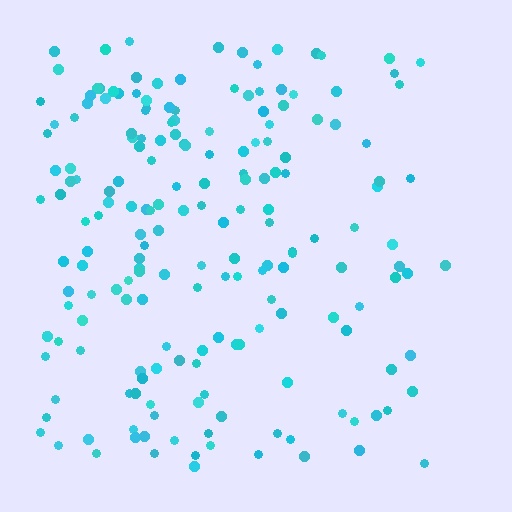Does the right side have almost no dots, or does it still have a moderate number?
Still a moderate number, just noticeably fewer than the left.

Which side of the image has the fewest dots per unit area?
The right.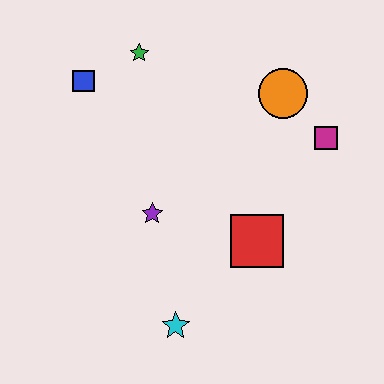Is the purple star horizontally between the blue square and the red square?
Yes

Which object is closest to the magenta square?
The orange circle is closest to the magenta square.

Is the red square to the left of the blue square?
No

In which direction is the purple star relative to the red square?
The purple star is to the left of the red square.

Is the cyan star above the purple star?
No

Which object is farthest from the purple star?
The magenta square is farthest from the purple star.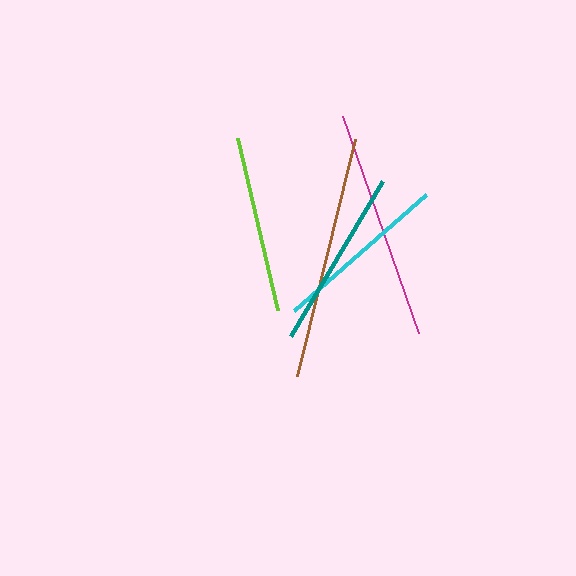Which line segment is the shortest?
The cyan line is the shortest at approximately 175 pixels.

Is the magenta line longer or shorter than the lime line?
The magenta line is longer than the lime line.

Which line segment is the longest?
The brown line is the longest at approximately 243 pixels.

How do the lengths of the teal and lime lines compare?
The teal and lime lines are approximately the same length.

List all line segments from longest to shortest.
From longest to shortest: brown, magenta, teal, lime, cyan.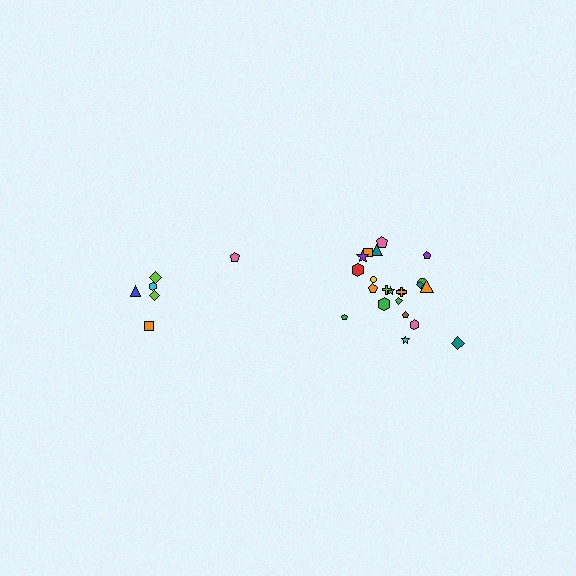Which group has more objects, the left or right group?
The right group.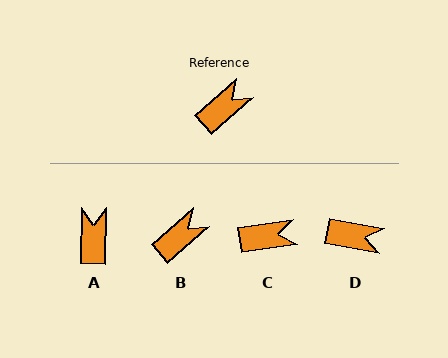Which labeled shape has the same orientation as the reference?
B.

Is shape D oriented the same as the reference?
No, it is off by about 52 degrees.